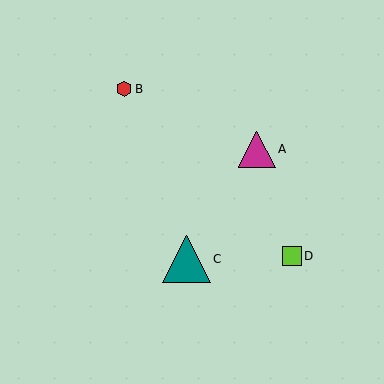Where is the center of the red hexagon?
The center of the red hexagon is at (124, 89).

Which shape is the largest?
The teal triangle (labeled C) is the largest.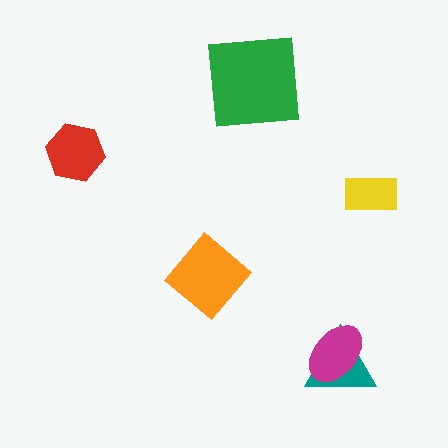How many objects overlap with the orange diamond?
0 objects overlap with the orange diamond.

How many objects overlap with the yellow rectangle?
0 objects overlap with the yellow rectangle.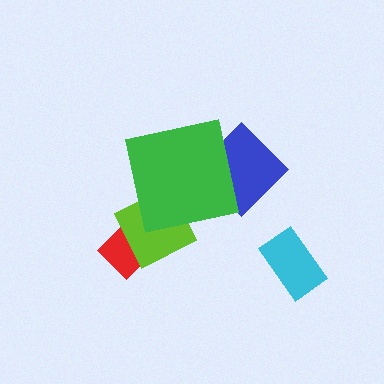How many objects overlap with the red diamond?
1 object overlaps with the red diamond.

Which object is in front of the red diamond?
The lime diamond is in front of the red diamond.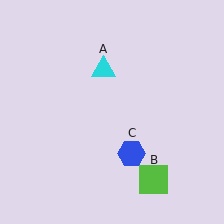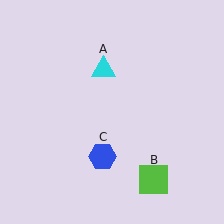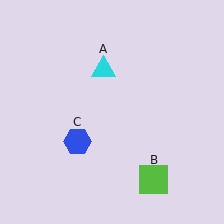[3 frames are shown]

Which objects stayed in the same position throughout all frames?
Cyan triangle (object A) and lime square (object B) remained stationary.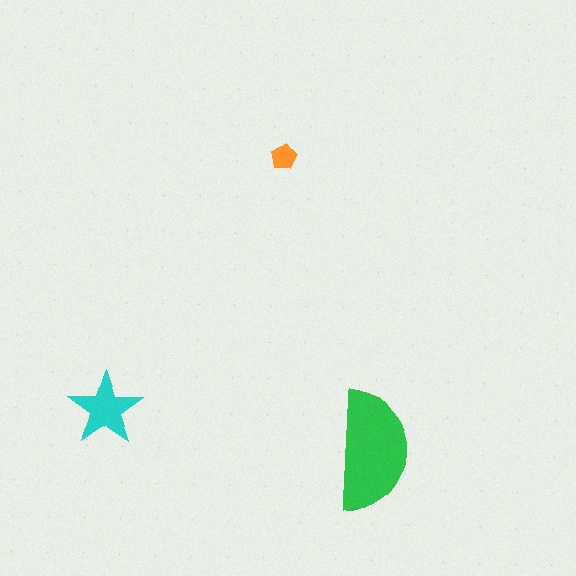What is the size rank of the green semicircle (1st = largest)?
1st.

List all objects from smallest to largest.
The orange pentagon, the cyan star, the green semicircle.